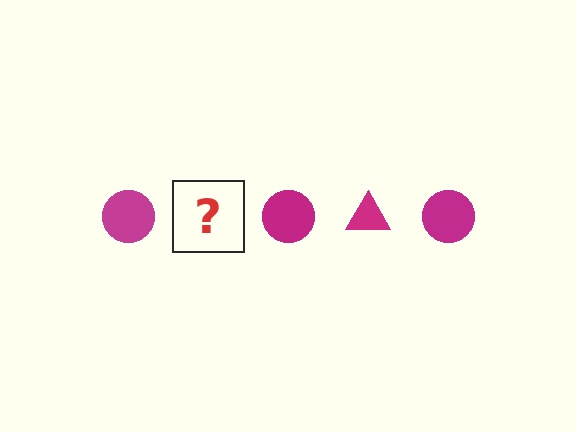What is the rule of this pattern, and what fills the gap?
The rule is that the pattern cycles through circle, triangle shapes in magenta. The gap should be filled with a magenta triangle.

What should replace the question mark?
The question mark should be replaced with a magenta triangle.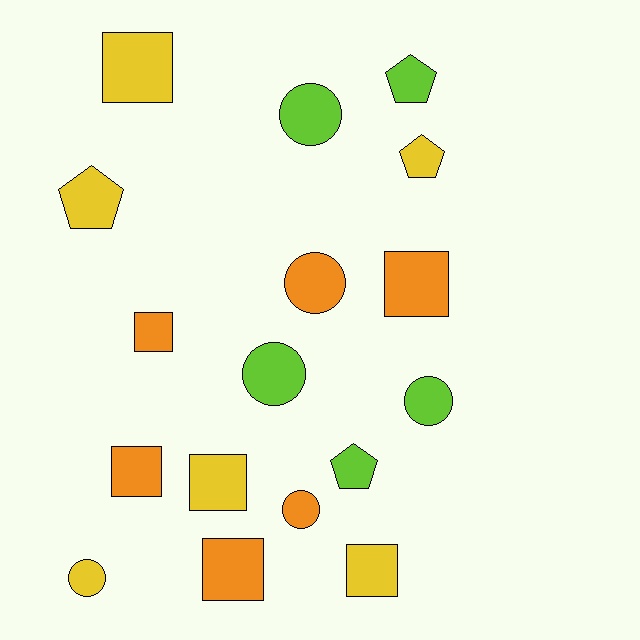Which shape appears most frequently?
Square, with 7 objects.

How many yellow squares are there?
There are 3 yellow squares.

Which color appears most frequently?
Yellow, with 6 objects.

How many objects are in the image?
There are 17 objects.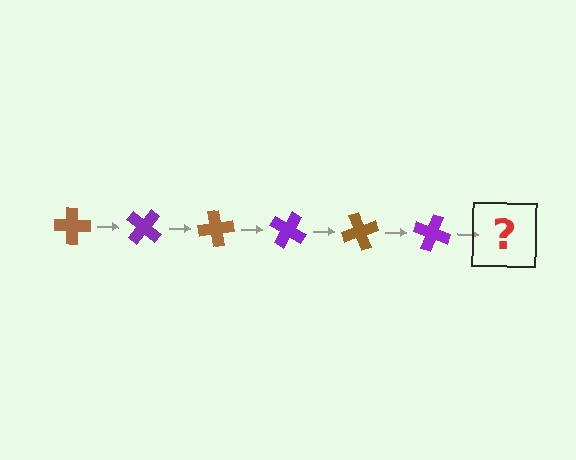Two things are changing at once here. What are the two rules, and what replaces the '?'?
The two rules are that it rotates 40 degrees each step and the color cycles through brown and purple. The '?' should be a brown cross, rotated 240 degrees from the start.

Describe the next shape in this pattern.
It should be a brown cross, rotated 240 degrees from the start.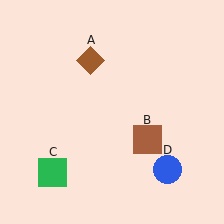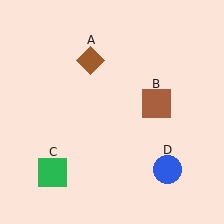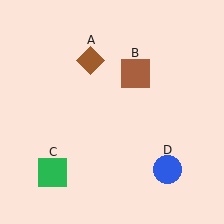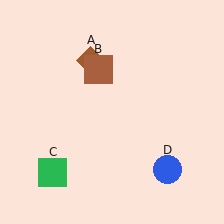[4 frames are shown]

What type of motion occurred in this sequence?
The brown square (object B) rotated counterclockwise around the center of the scene.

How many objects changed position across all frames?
1 object changed position: brown square (object B).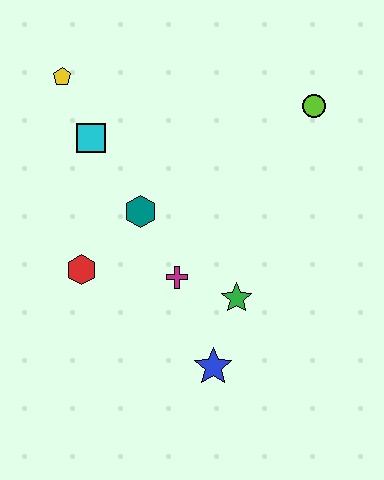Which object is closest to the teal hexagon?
The magenta cross is closest to the teal hexagon.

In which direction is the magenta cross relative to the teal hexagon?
The magenta cross is below the teal hexagon.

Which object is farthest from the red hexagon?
The lime circle is farthest from the red hexagon.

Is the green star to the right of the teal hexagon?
Yes